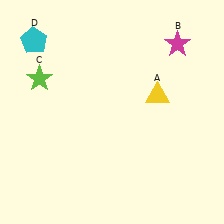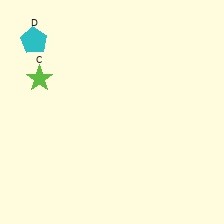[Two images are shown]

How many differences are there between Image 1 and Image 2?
There are 2 differences between the two images.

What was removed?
The yellow triangle (A), the magenta star (B) were removed in Image 2.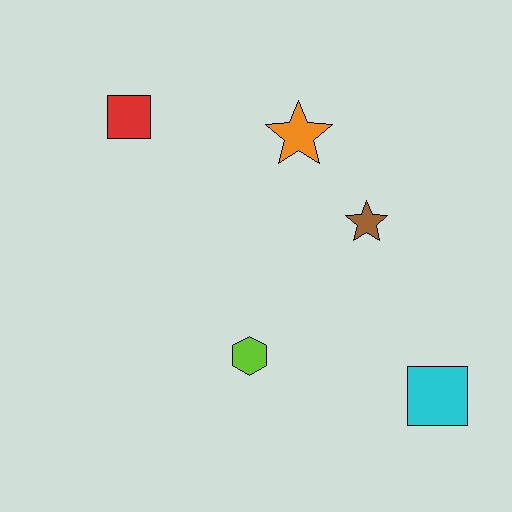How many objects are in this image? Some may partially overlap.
There are 5 objects.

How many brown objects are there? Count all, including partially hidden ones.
There is 1 brown object.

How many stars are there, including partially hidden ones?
There are 2 stars.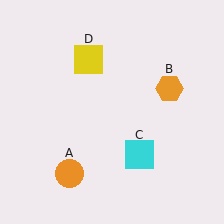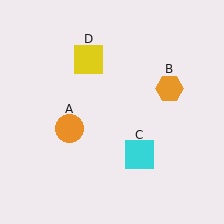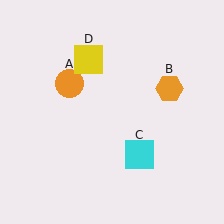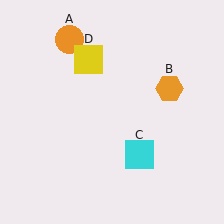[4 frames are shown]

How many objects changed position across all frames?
1 object changed position: orange circle (object A).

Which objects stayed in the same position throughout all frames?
Orange hexagon (object B) and cyan square (object C) and yellow square (object D) remained stationary.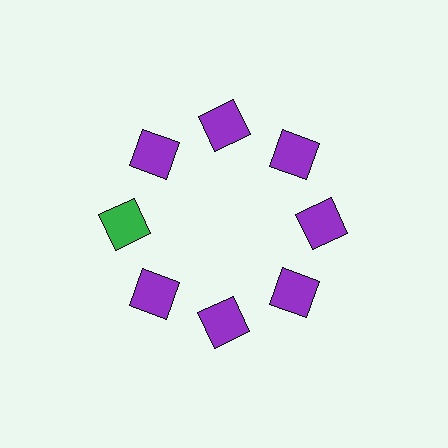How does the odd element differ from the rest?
It has a different color: green instead of purple.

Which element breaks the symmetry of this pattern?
The green square at roughly the 9 o'clock position breaks the symmetry. All other shapes are purple squares.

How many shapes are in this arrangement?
There are 8 shapes arranged in a ring pattern.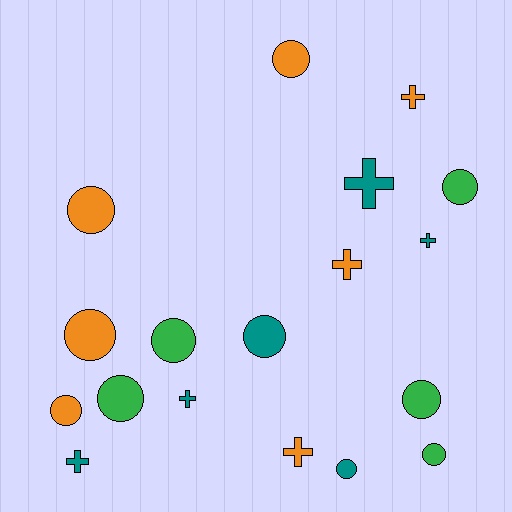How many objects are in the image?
There are 18 objects.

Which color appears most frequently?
Orange, with 7 objects.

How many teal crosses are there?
There are 4 teal crosses.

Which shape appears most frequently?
Circle, with 11 objects.